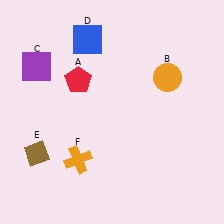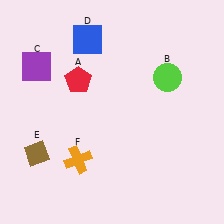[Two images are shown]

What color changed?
The circle (B) changed from orange in Image 1 to lime in Image 2.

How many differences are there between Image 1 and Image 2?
There is 1 difference between the two images.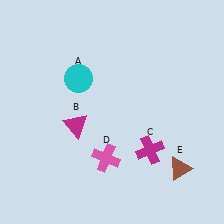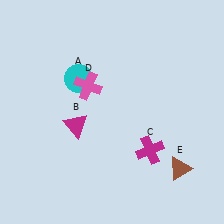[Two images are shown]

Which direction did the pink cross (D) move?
The pink cross (D) moved up.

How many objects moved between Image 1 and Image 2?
1 object moved between the two images.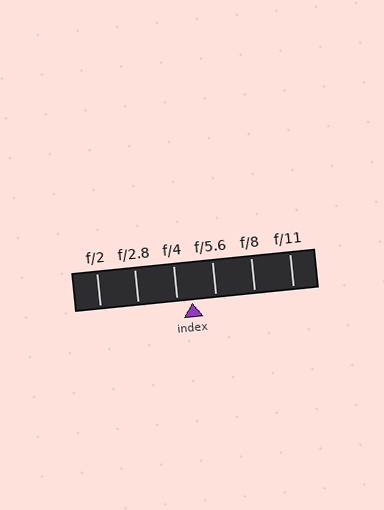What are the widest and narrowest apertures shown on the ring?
The widest aperture shown is f/2 and the narrowest is f/11.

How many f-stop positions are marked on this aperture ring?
There are 6 f-stop positions marked.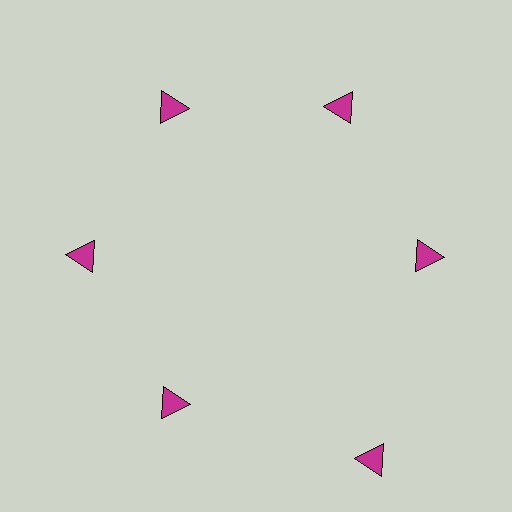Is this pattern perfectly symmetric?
No. The 6 magenta triangles are arranged in a ring, but one element near the 5 o'clock position is pushed outward from the center, breaking the 6-fold rotational symmetry.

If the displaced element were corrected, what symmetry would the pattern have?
It would have 6-fold rotational symmetry — the pattern would map onto itself every 60 degrees.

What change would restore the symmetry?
The symmetry would be restored by moving it inward, back onto the ring so that all 6 triangles sit at equal angles and equal distance from the center.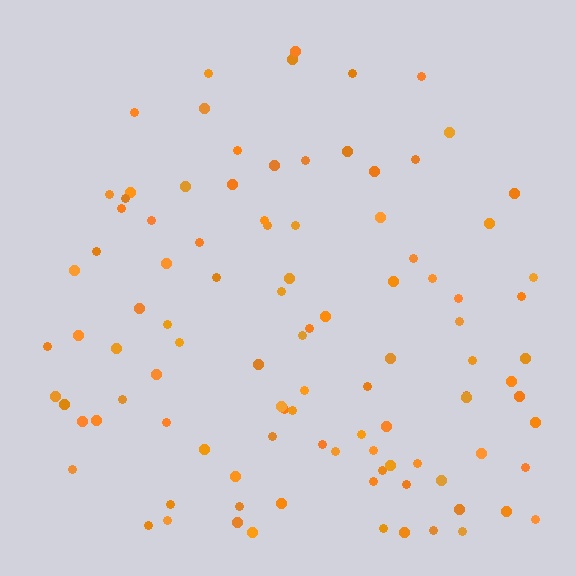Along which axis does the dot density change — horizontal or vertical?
Vertical.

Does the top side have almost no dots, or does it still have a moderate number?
Still a moderate number, just noticeably fewer than the bottom.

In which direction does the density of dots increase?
From top to bottom, with the bottom side densest.